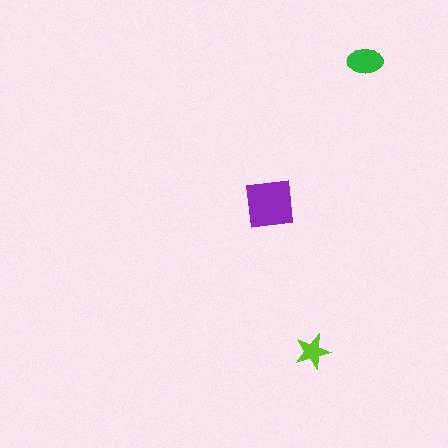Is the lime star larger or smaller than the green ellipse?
Smaller.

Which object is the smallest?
The lime star.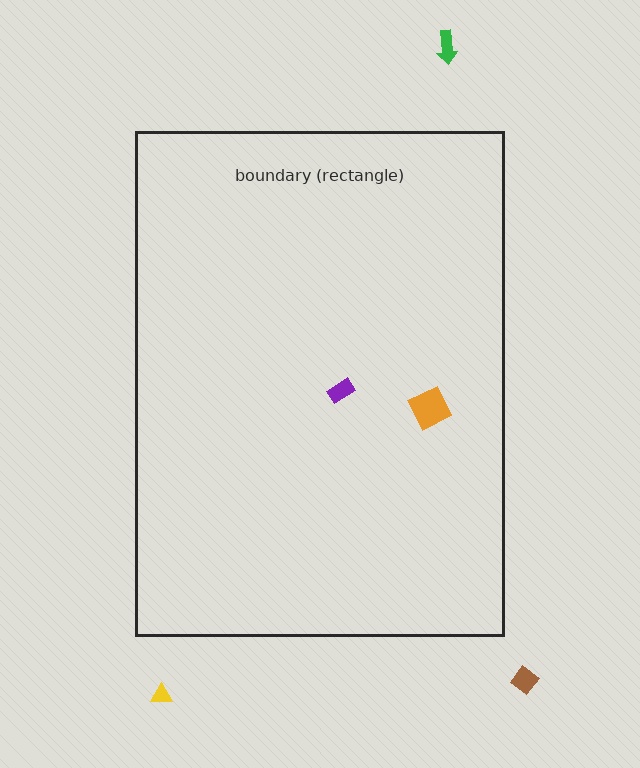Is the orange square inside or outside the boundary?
Inside.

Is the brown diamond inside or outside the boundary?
Outside.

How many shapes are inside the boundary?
2 inside, 3 outside.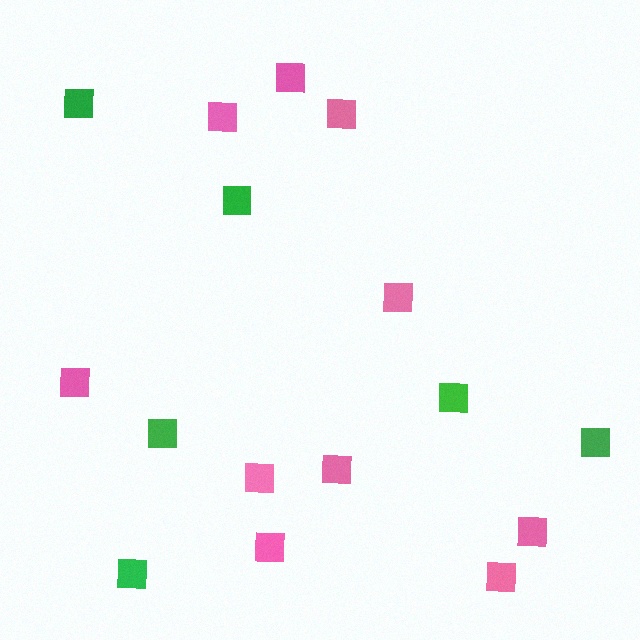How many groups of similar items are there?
There are 2 groups: one group of green squares (6) and one group of pink squares (10).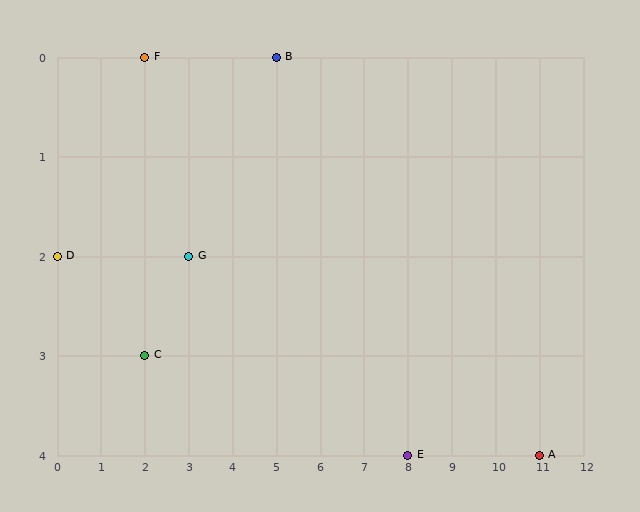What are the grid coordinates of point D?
Point D is at grid coordinates (0, 2).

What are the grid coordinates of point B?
Point B is at grid coordinates (5, 0).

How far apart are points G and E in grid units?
Points G and E are 5 columns and 2 rows apart (about 5.4 grid units diagonally).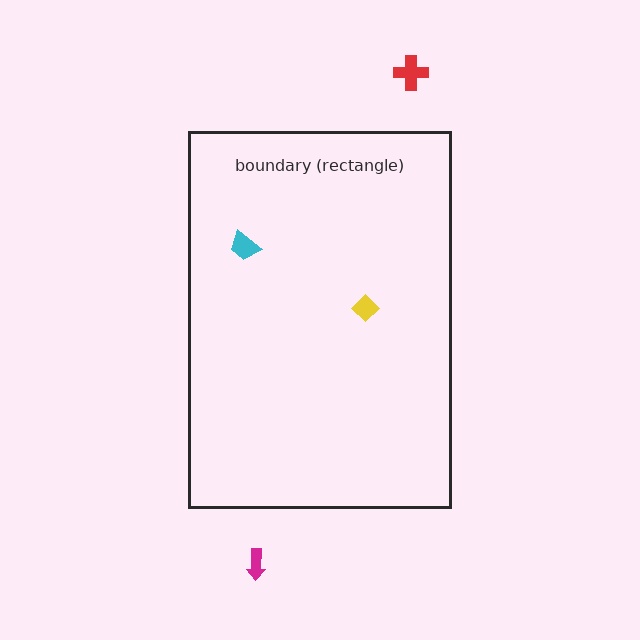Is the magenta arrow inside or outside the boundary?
Outside.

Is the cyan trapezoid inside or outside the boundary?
Inside.